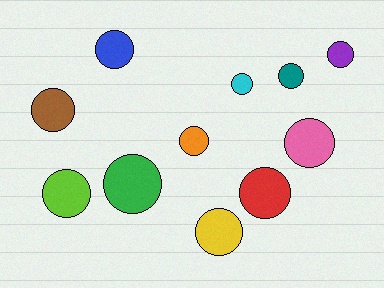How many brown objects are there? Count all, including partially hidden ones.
There is 1 brown object.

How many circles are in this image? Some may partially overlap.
There are 11 circles.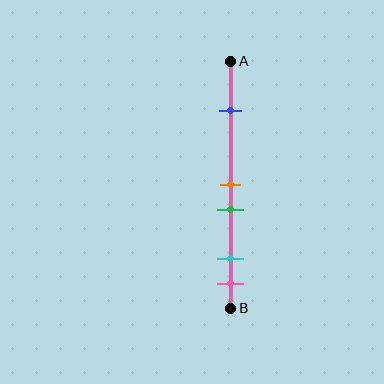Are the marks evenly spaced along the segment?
No, the marks are not evenly spaced.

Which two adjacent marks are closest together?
The orange and green marks are the closest adjacent pair.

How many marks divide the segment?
There are 5 marks dividing the segment.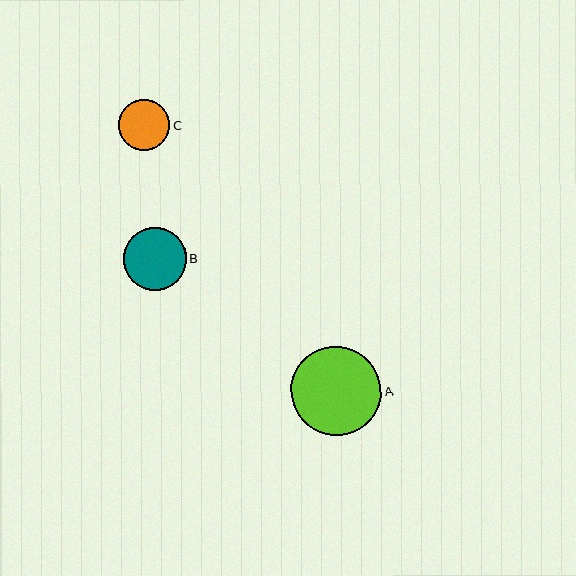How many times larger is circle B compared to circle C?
Circle B is approximately 1.2 times the size of circle C.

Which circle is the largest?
Circle A is the largest with a size of approximately 90 pixels.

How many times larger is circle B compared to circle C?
Circle B is approximately 1.2 times the size of circle C.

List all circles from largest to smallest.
From largest to smallest: A, B, C.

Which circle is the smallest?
Circle C is the smallest with a size of approximately 52 pixels.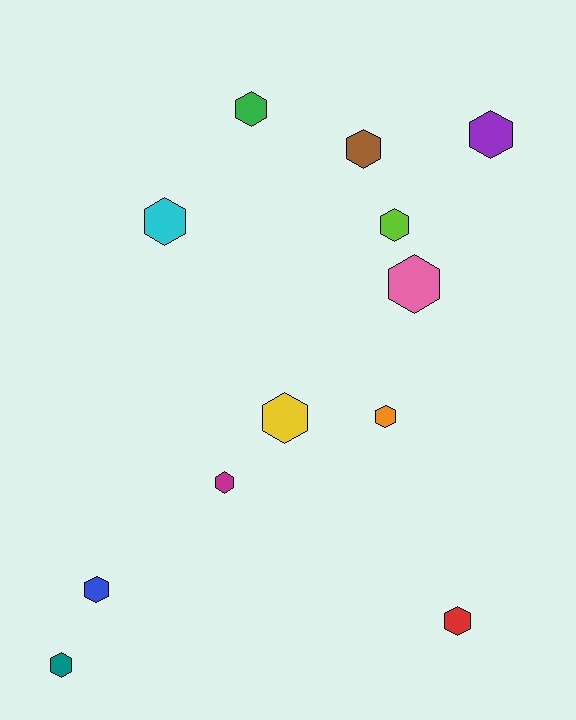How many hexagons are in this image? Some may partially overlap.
There are 12 hexagons.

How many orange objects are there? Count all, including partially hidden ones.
There is 1 orange object.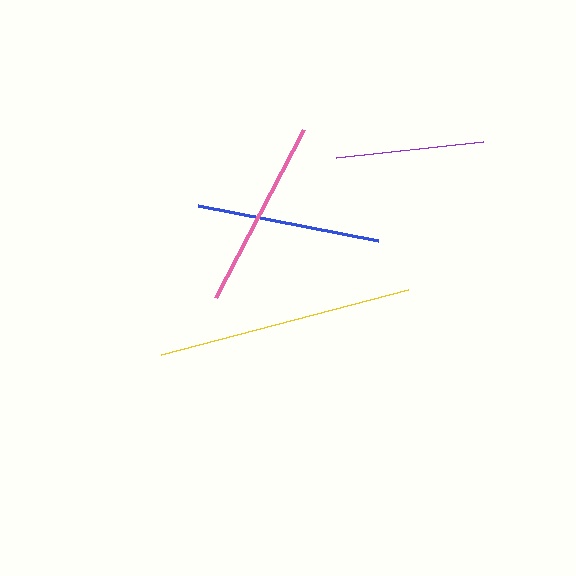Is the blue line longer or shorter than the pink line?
The pink line is longer than the blue line.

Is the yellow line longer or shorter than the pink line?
The yellow line is longer than the pink line.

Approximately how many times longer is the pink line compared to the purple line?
The pink line is approximately 1.3 times the length of the purple line.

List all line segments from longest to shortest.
From longest to shortest: yellow, pink, blue, purple.